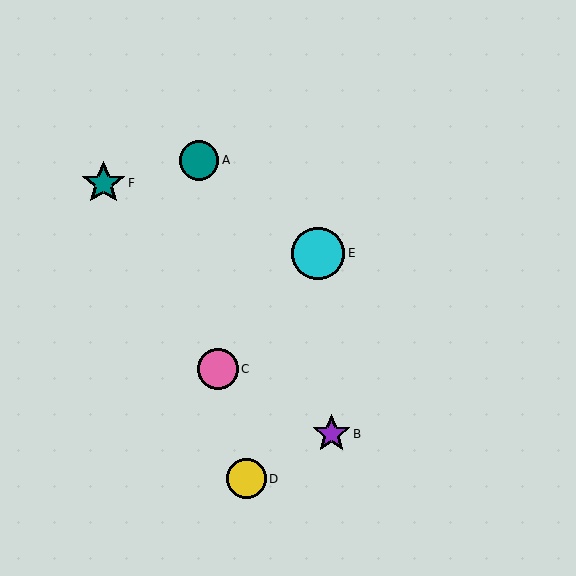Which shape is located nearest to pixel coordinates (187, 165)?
The teal circle (labeled A) at (199, 160) is nearest to that location.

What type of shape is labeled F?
Shape F is a teal star.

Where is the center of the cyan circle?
The center of the cyan circle is at (318, 253).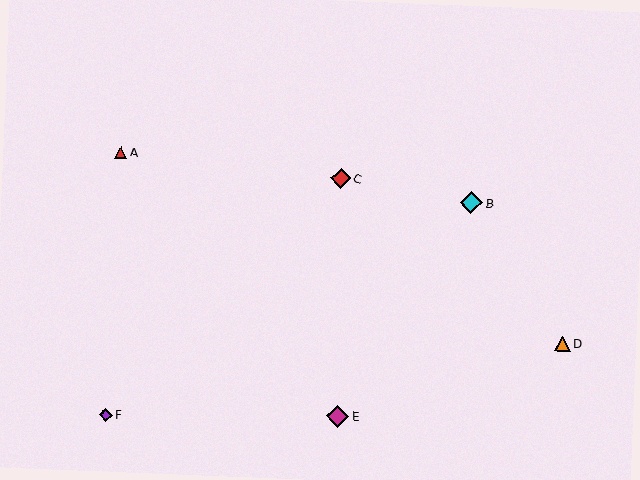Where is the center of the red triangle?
The center of the red triangle is at (121, 152).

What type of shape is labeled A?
Shape A is a red triangle.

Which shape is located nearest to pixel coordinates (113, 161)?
The red triangle (labeled A) at (121, 152) is nearest to that location.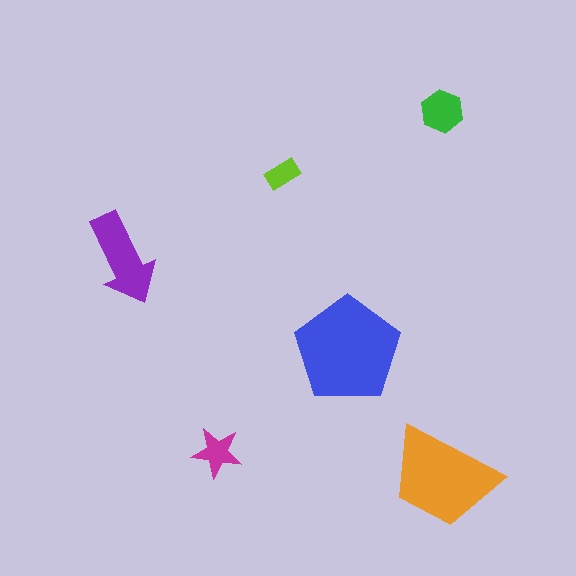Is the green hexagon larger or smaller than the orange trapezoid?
Smaller.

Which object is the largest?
The blue pentagon.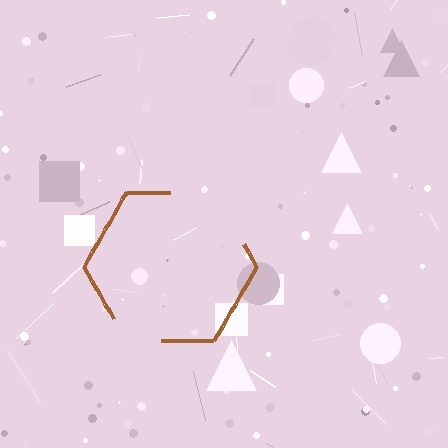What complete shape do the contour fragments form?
The contour fragments form a hexagon.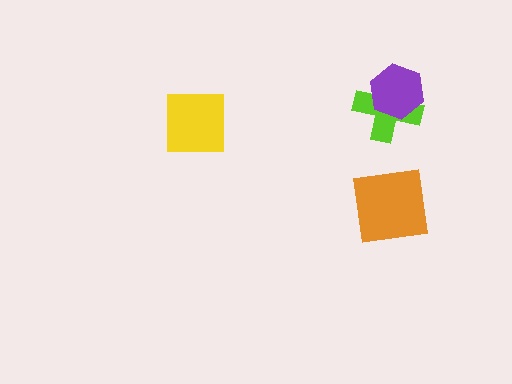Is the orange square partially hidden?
No, no other shape covers it.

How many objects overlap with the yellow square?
0 objects overlap with the yellow square.